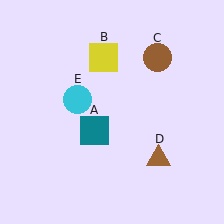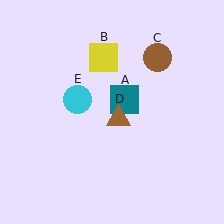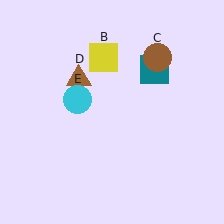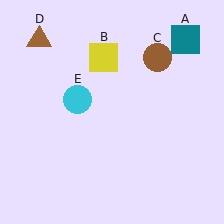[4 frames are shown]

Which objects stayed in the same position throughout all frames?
Yellow square (object B) and brown circle (object C) and cyan circle (object E) remained stationary.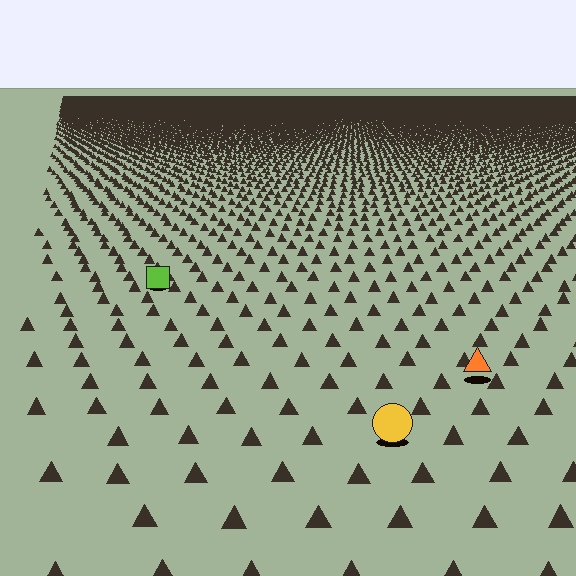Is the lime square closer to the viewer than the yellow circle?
No. The yellow circle is closer — you can tell from the texture gradient: the ground texture is coarser near it.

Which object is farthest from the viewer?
The lime square is farthest from the viewer. It appears smaller and the ground texture around it is denser.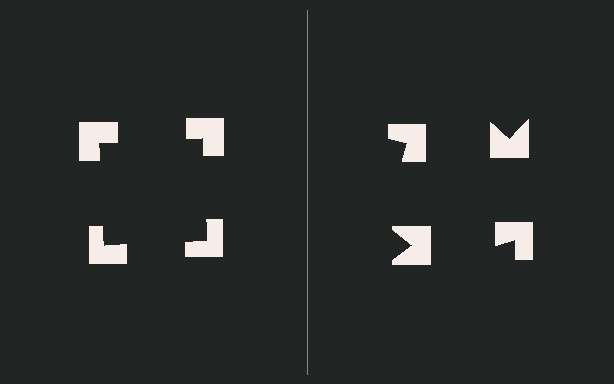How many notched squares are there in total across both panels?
8 — 4 on each side.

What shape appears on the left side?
An illusory square.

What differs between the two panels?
The notched squares are positioned identically on both sides; only the wedge orientations differ. On the left they align to a square; on the right they are misaligned.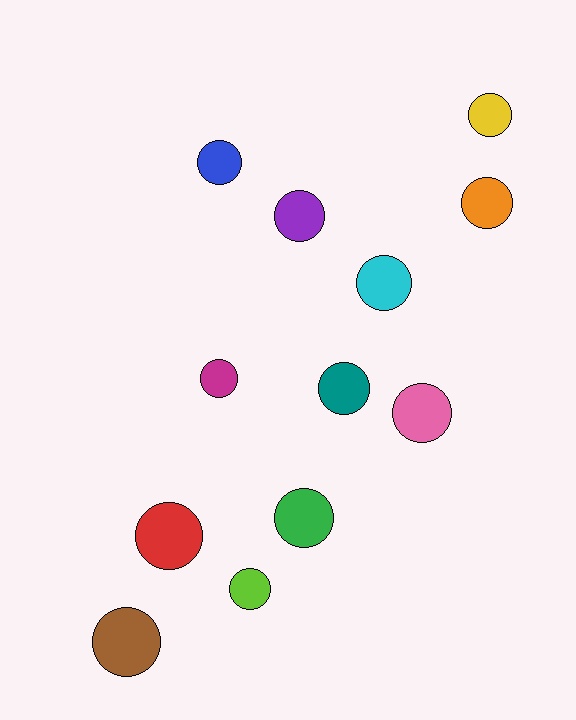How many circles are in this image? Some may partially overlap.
There are 12 circles.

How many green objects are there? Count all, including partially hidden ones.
There is 1 green object.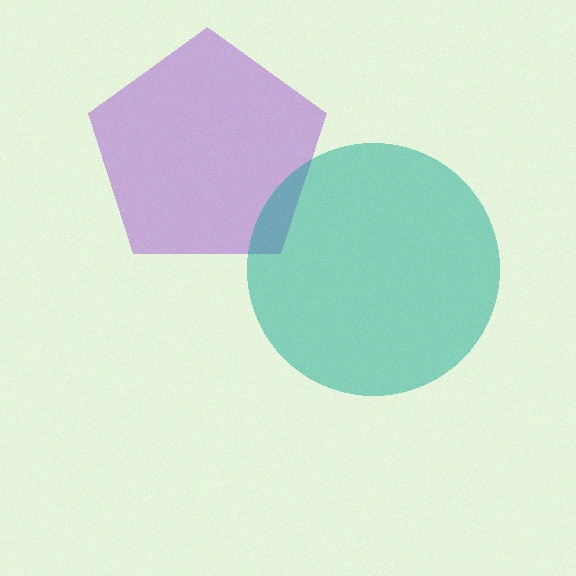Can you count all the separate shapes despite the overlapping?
Yes, there are 2 separate shapes.